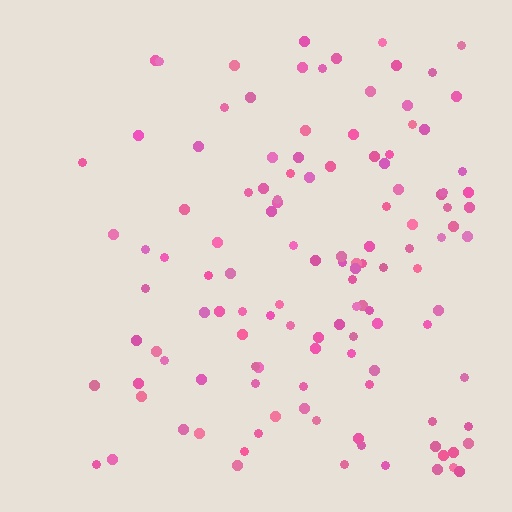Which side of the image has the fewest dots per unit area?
The left.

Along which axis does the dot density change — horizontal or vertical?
Horizontal.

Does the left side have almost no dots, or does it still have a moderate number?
Still a moderate number, just noticeably fewer than the right.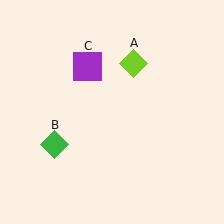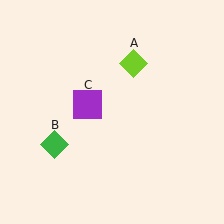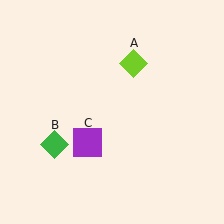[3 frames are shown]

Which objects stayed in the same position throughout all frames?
Lime diamond (object A) and green diamond (object B) remained stationary.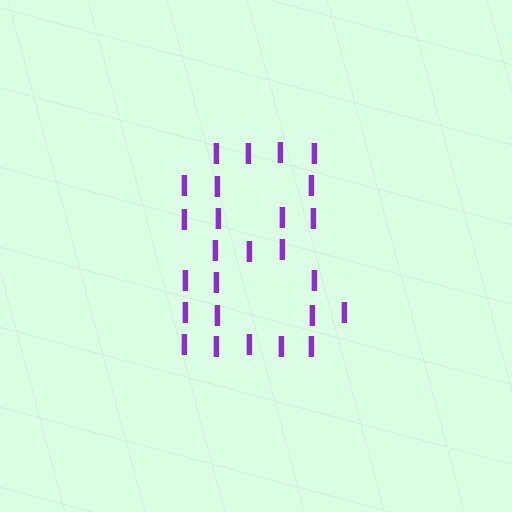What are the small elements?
The small elements are letter I's.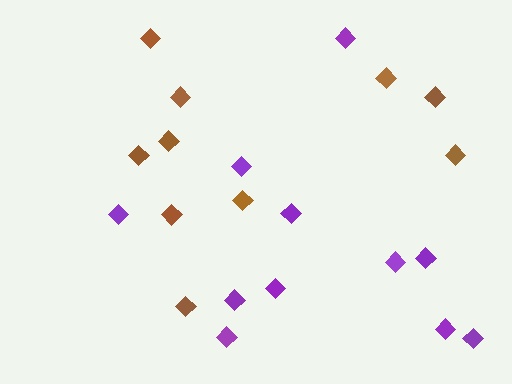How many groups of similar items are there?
There are 2 groups: one group of brown diamonds (10) and one group of purple diamonds (11).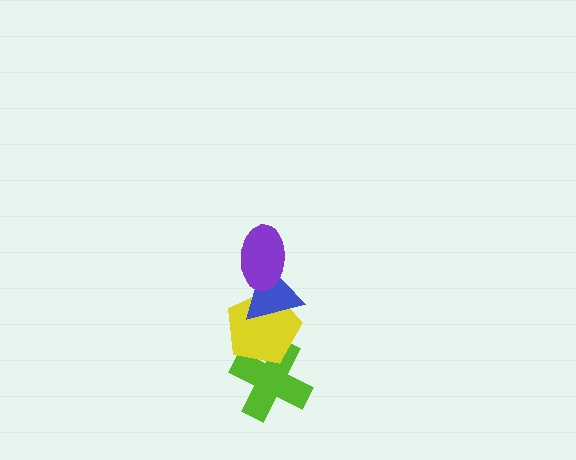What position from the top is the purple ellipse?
The purple ellipse is 1st from the top.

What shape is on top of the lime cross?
The yellow pentagon is on top of the lime cross.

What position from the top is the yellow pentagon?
The yellow pentagon is 3rd from the top.